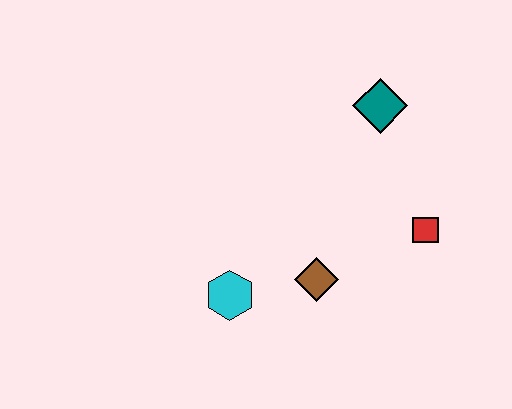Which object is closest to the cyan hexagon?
The brown diamond is closest to the cyan hexagon.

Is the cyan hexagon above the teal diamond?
No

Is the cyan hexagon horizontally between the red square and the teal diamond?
No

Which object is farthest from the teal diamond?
The cyan hexagon is farthest from the teal diamond.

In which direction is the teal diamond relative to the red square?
The teal diamond is above the red square.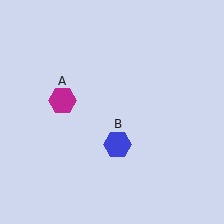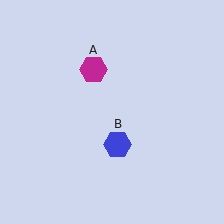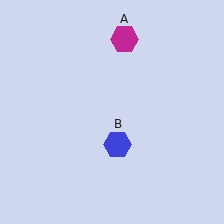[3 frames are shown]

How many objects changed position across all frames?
1 object changed position: magenta hexagon (object A).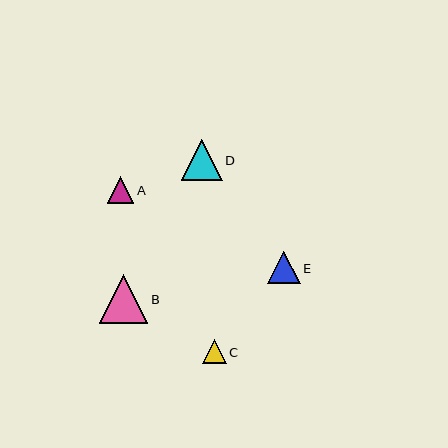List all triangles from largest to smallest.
From largest to smallest: B, D, E, A, C.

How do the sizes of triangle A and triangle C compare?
Triangle A and triangle C are approximately the same size.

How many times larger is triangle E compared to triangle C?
Triangle E is approximately 1.3 times the size of triangle C.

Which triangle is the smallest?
Triangle C is the smallest with a size of approximately 24 pixels.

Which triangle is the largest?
Triangle B is the largest with a size of approximately 49 pixels.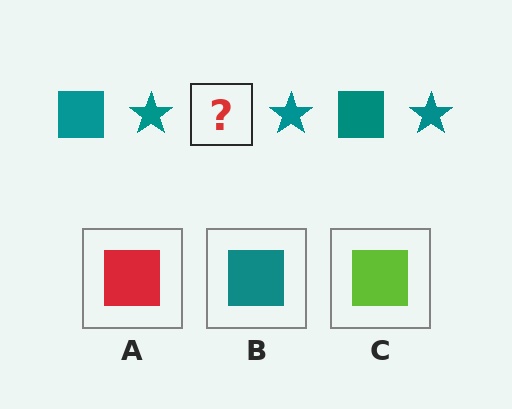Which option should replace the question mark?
Option B.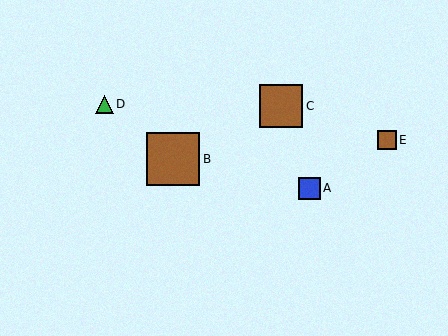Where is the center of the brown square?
The center of the brown square is at (173, 159).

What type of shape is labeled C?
Shape C is a brown square.